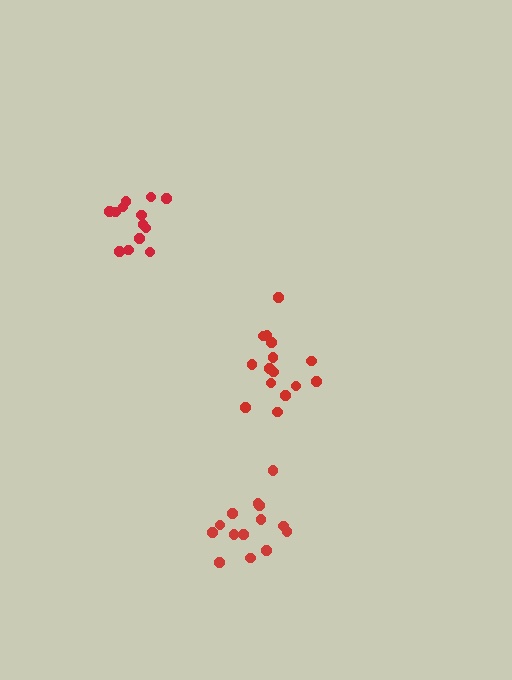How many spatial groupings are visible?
There are 3 spatial groupings.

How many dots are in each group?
Group 1: 14 dots, Group 2: 13 dots, Group 3: 15 dots (42 total).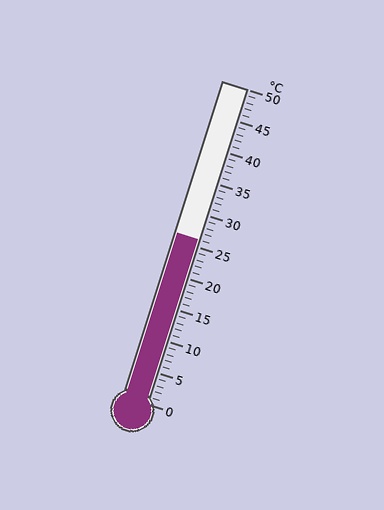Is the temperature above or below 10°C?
The temperature is above 10°C.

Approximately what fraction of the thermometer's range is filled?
The thermometer is filled to approximately 50% of its range.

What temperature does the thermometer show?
The thermometer shows approximately 26°C.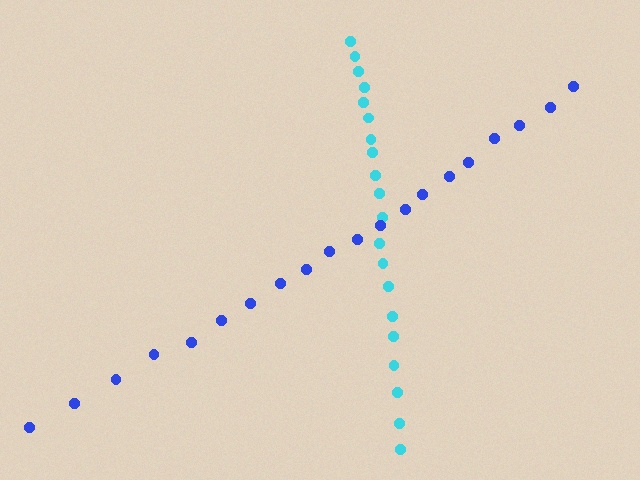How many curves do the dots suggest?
There are 2 distinct paths.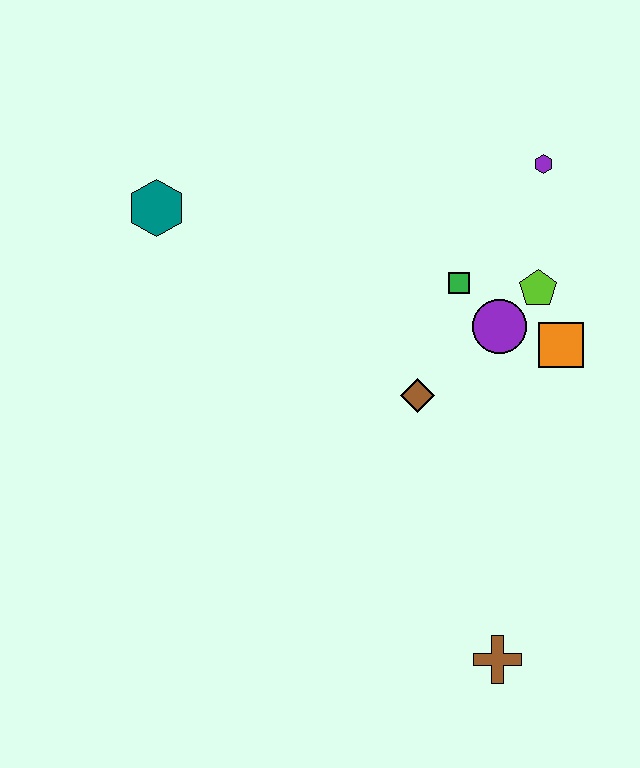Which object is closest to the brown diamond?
The purple circle is closest to the brown diamond.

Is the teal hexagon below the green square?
No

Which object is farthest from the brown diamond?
The teal hexagon is farthest from the brown diamond.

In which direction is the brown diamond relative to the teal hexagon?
The brown diamond is to the right of the teal hexagon.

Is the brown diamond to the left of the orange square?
Yes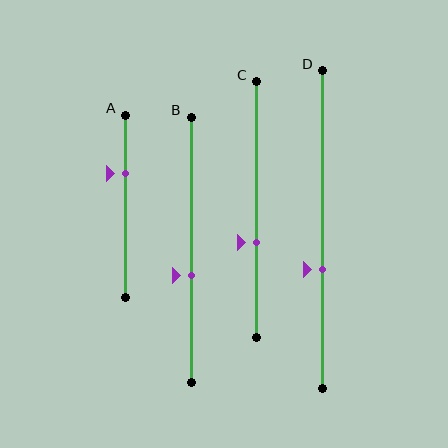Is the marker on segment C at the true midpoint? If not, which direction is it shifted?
No, the marker on segment C is shifted downward by about 13% of the segment length.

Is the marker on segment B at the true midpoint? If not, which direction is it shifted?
No, the marker on segment B is shifted downward by about 10% of the segment length.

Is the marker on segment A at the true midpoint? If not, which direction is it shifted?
No, the marker on segment A is shifted upward by about 18% of the segment length.